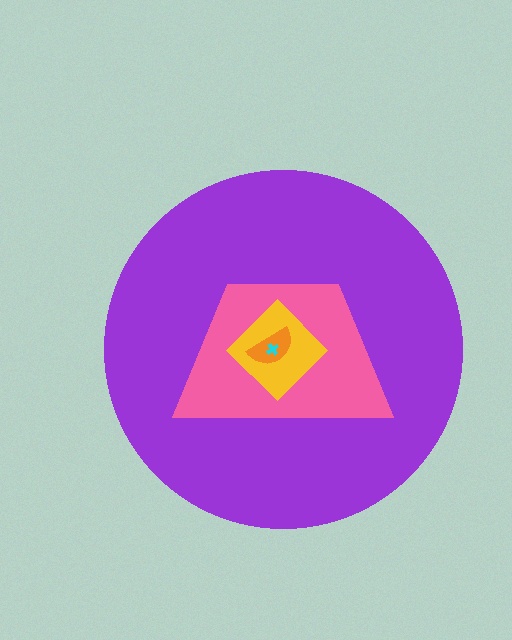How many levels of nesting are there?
5.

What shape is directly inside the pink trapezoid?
The yellow diamond.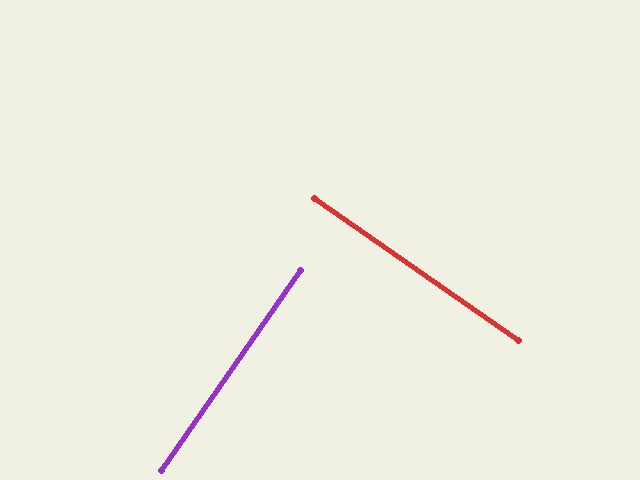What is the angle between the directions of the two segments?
Approximately 90 degrees.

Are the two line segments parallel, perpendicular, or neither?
Perpendicular — they meet at approximately 90°.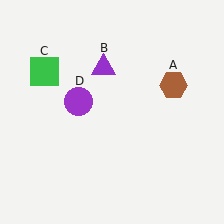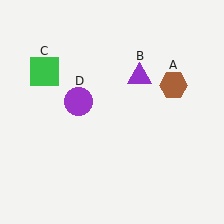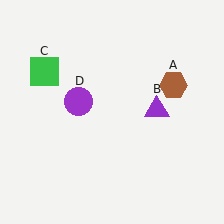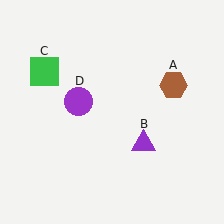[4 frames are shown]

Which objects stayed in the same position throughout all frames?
Brown hexagon (object A) and green square (object C) and purple circle (object D) remained stationary.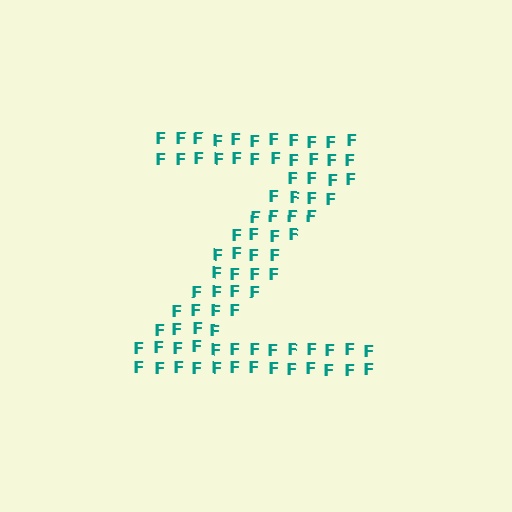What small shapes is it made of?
It is made of small letter F's.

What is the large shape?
The large shape is the letter Z.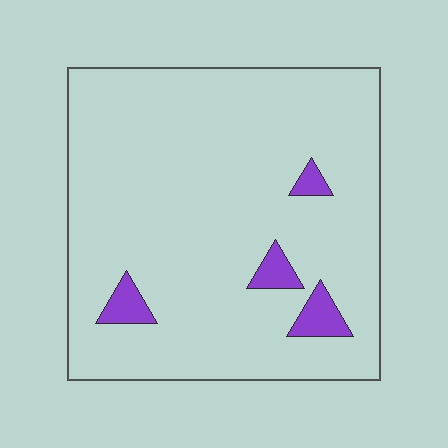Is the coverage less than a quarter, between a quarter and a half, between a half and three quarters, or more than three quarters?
Less than a quarter.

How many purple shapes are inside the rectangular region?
4.